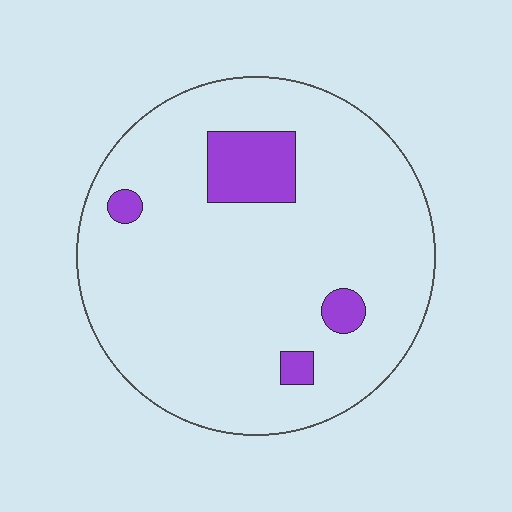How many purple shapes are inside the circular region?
4.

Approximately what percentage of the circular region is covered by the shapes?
Approximately 10%.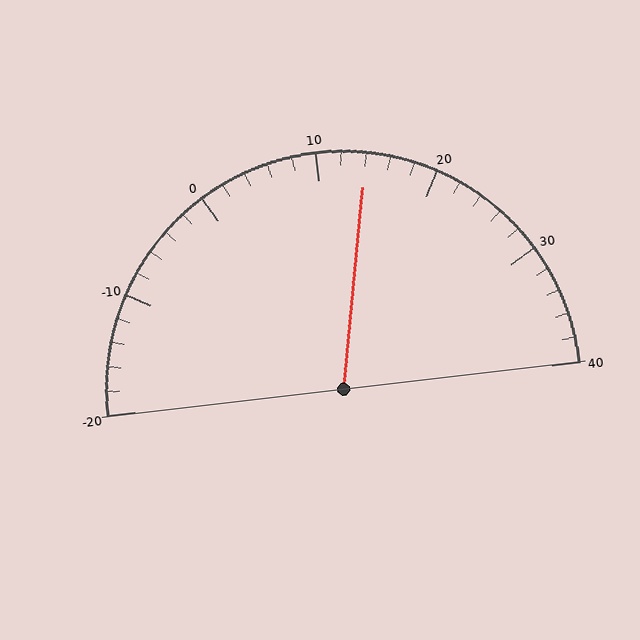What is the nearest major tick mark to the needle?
The nearest major tick mark is 10.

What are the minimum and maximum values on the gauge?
The gauge ranges from -20 to 40.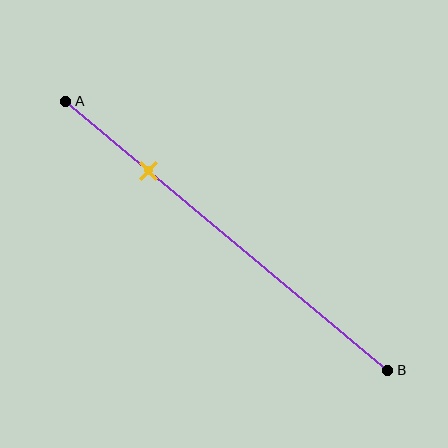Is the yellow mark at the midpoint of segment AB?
No, the mark is at about 25% from A, not at the 50% midpoint.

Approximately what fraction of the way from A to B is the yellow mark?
The yellow mark is approximately 25% of the way from A to B.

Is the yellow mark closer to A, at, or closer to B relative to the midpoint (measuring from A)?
The yellow mark is closer to point A than the midpoint of segment AB.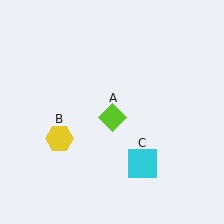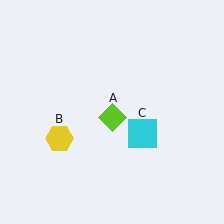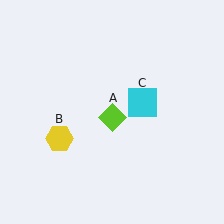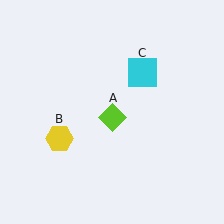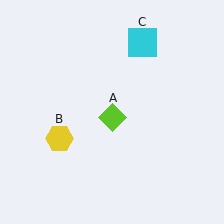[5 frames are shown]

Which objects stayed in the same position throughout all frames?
Lime diamond (object A) and yellow hexagon (object B) remained stationary.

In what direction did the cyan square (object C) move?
The cyan square (object C) moved up.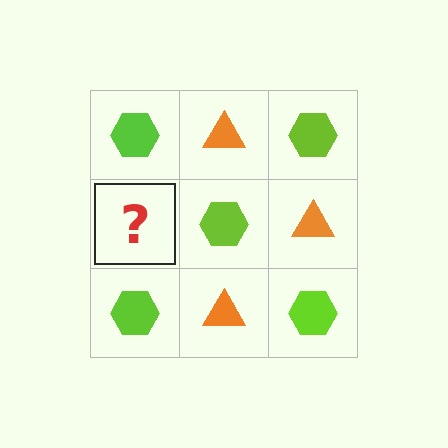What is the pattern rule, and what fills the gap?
The rule is that it alternates lime hexagon and orange triangle in a checkerboard pattern. The gap should be filled with an orange triangle.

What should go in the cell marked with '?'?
The missing cell should contain an orange triangle.